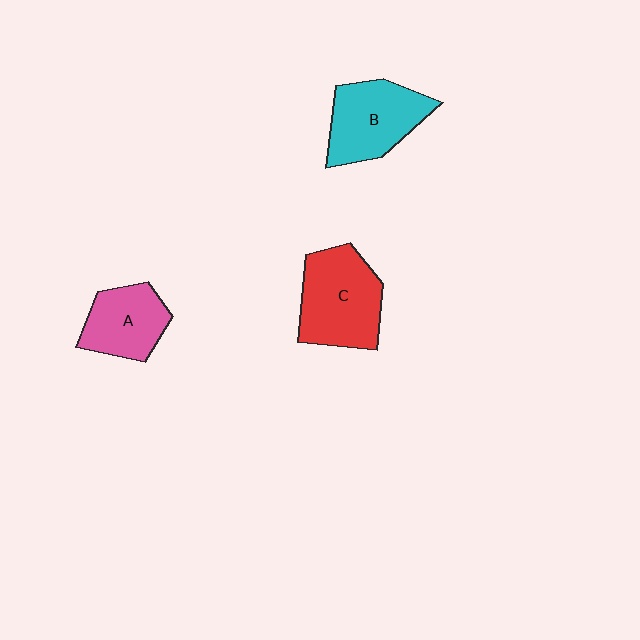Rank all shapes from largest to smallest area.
From largest to smallest: C (red), B (cyan), A (pink).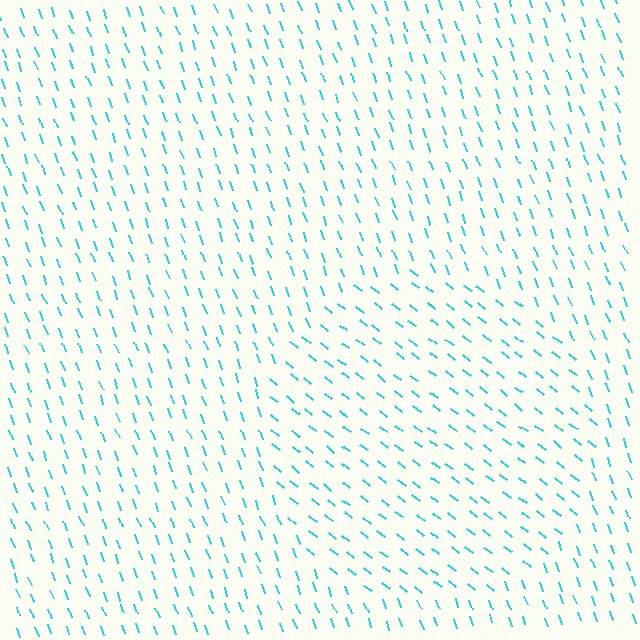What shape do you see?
I see a circle.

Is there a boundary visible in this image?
Yes, there is a texture boundary formed by a change in line orientation.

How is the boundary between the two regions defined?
The boundary is defined purely by a change in line orientation (approximately 32 degrees difference). All lines are the same color and thickness.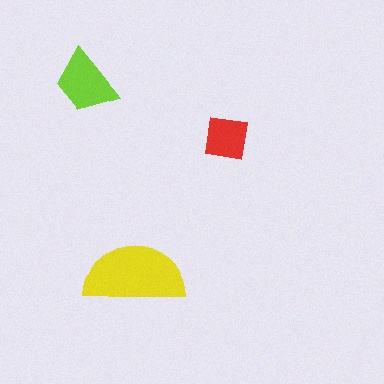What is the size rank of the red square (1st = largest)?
3rd.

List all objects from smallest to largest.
The red square, the lime trapezoid, the yellow semicircle.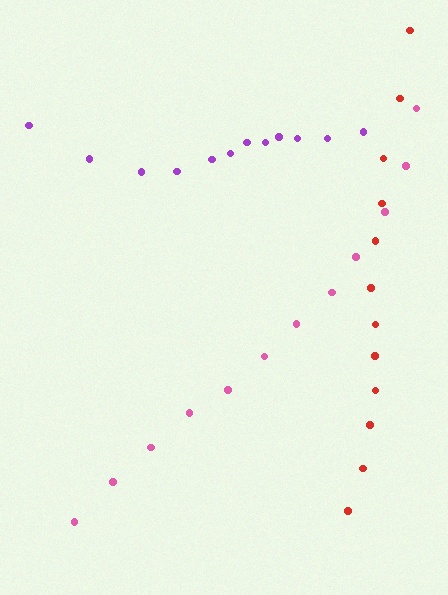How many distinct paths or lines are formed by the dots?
There are 3 distinct paths.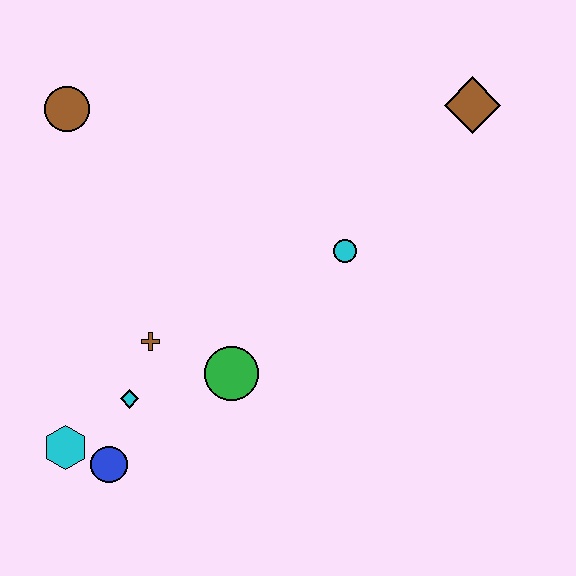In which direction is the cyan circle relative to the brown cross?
The cyan circle is to the right of the brown cross.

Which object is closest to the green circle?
The brown cross is closest to the green circle.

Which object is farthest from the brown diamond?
The cyan hexagon is farthest from the brown diamond.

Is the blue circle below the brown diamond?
Yes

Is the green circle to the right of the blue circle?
Yes